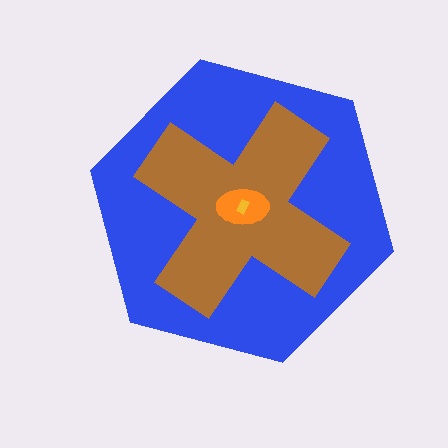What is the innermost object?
The yellow rectangle.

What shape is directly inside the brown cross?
The orange ellipse.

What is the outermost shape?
The blue hexagon.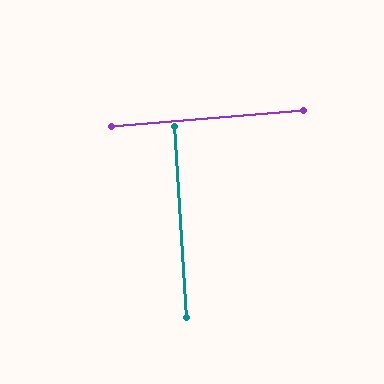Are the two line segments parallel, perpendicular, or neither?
Perpendicular — they meet at approximately 89°.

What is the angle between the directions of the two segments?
Approximately 89 degrees.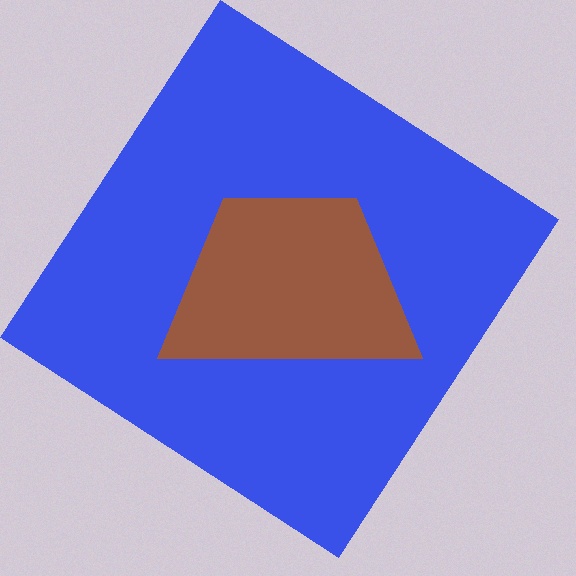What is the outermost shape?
The blue diamond.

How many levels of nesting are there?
2.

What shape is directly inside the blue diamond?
The brown trapezoid.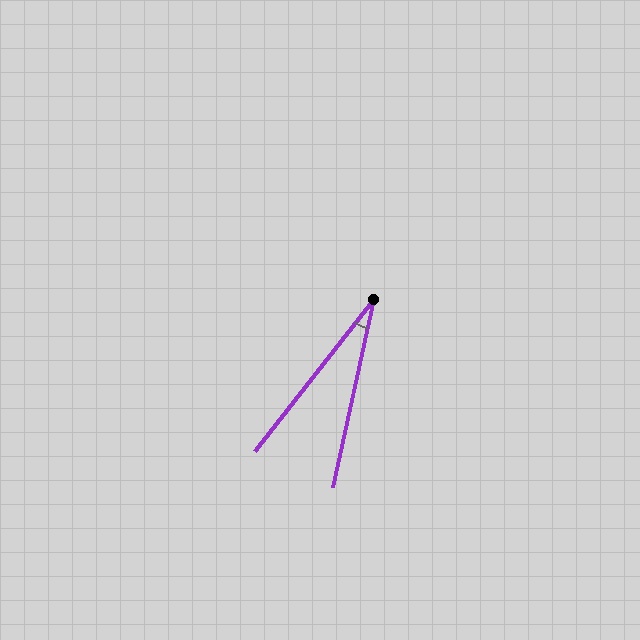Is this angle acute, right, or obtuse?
It is acute.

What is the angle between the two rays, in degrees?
Approximately 26 degrees.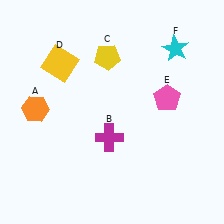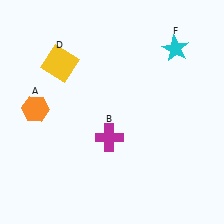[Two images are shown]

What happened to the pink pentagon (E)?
The pink pentagon (E) was removed in Image 2. It was in the top-right area of Image 1.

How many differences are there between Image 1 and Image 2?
There are 2 differences between the two images.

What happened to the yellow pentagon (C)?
The yellow pentagon (C) was removed in Image 2. It was in the top-left area of Image 1.